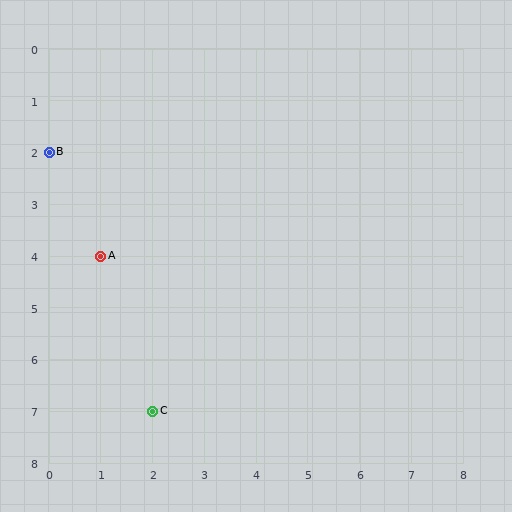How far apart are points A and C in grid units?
Points A and C are 1 column and 3 rows apart (about 3.2 grid units diagonally).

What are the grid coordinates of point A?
Point A is at grid coordinates (1, 4).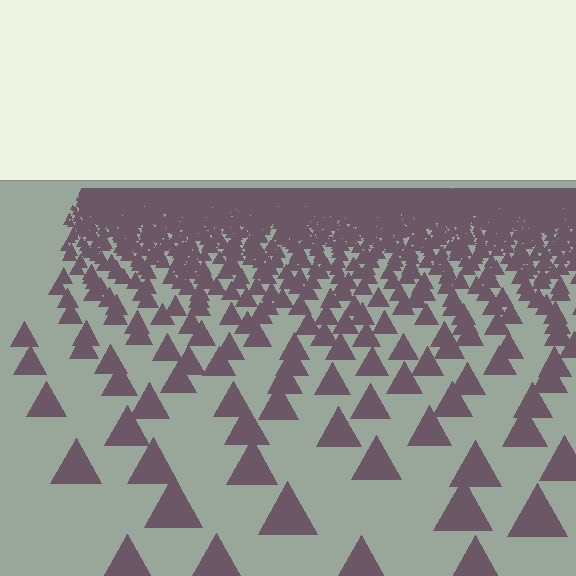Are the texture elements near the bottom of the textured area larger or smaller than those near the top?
Larger. Near the bottom, elements are closer to the viewer and appear at a bigger on-screen size.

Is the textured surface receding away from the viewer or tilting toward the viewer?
The surface is receding away from the viewer. Texture elements get smaller and denser toward the top.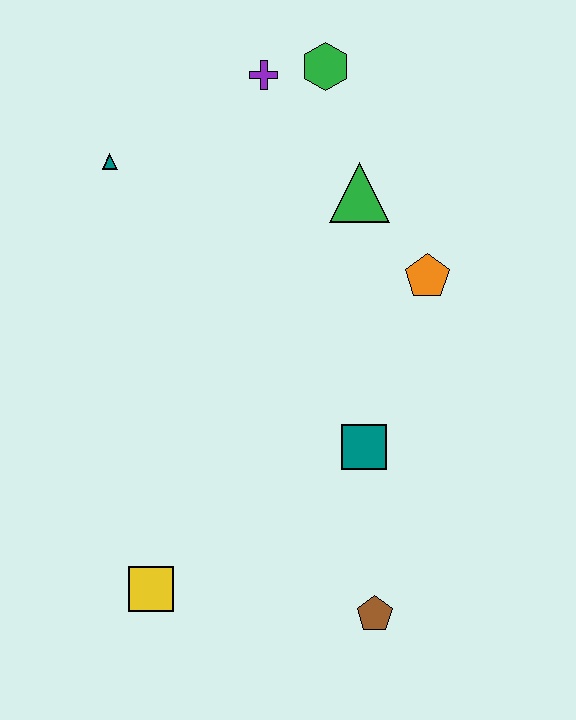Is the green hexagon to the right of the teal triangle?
Yes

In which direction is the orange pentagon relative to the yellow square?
The orange pentagon is above the yellow square.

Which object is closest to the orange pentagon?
The green triangle is closest to the orange pentagon.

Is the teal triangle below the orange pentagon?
No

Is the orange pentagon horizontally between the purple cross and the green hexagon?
No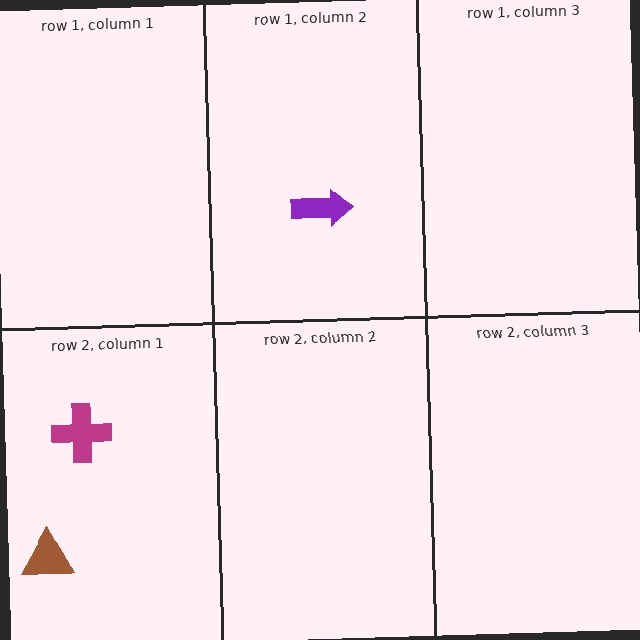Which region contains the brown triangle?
The row 2, column 1 region.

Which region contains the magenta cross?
The row 2, column 1 region.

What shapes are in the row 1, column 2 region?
The purple arrow.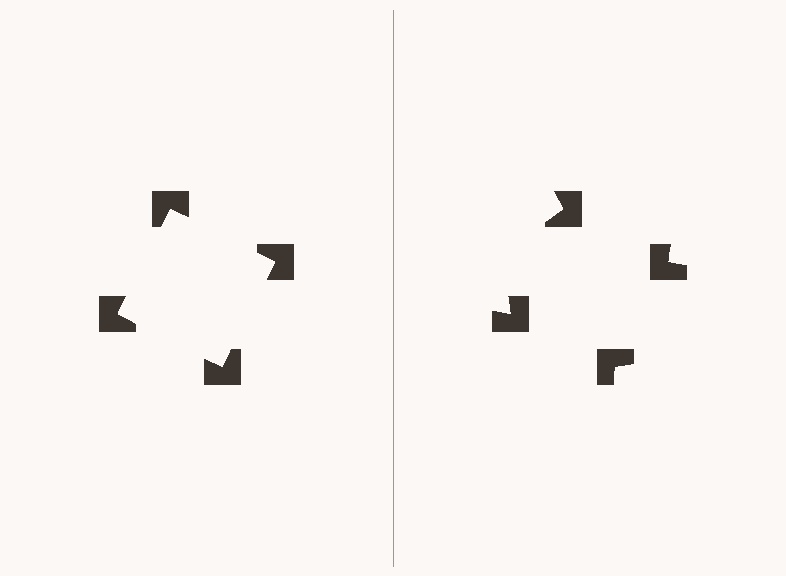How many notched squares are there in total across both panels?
8 — 4 on each side.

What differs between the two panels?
The notched squares are positioned identically on both sides; only the wedge orientations differ. On the left they align to a square; on the right they are misaligned.